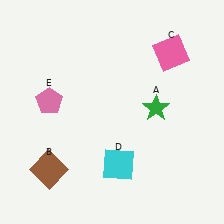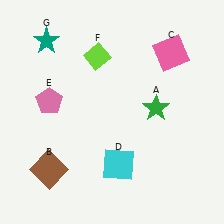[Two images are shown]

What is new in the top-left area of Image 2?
A teal star (G) was added in the top-left area of Image 2.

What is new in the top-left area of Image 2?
A lime diamond (F) was added in the top-left area of Image 2.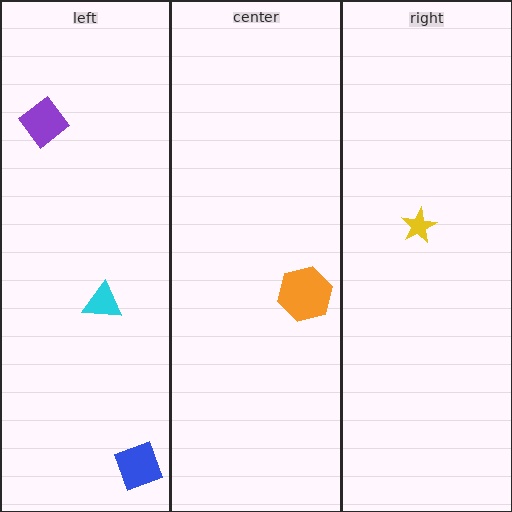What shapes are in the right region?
The yellow star.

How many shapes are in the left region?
3.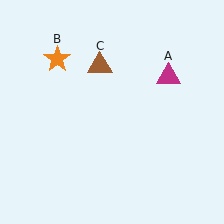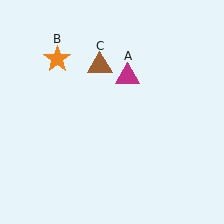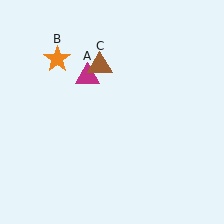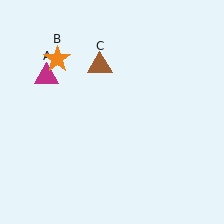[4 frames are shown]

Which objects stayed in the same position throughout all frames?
Orange star (object B) and brown triangle (object C) remained stationary.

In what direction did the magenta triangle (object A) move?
The magenta triangle (object A) moved left.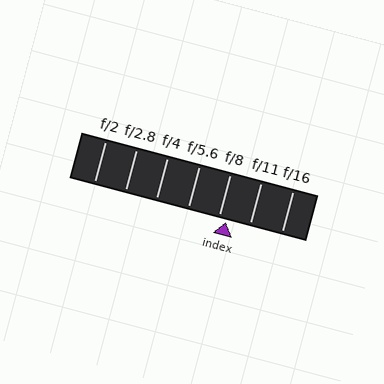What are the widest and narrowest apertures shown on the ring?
The widest aperture shown is f/2 and the narrowest is f/16.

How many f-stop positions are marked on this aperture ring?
There are 7 f-stop positions marked.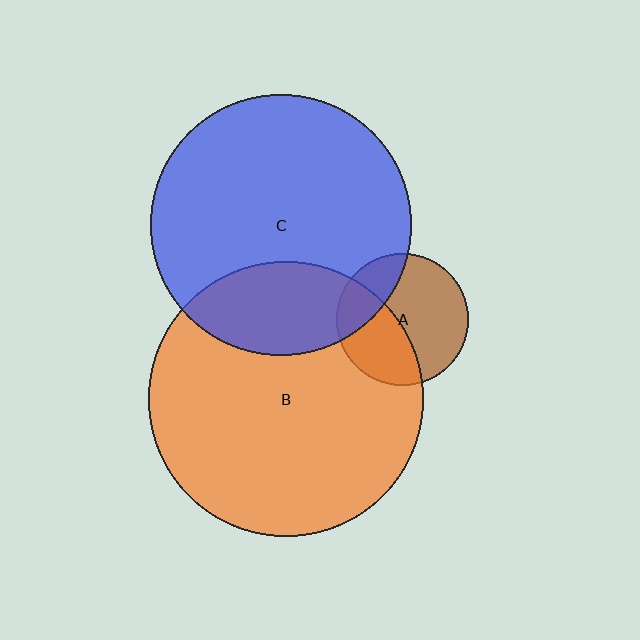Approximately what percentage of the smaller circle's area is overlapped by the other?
Approximately 40%.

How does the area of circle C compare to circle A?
Approximately 3.9 times.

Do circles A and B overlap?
Yes.